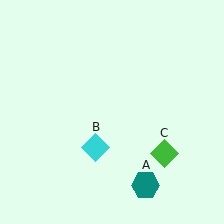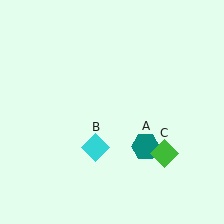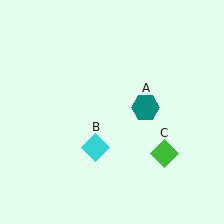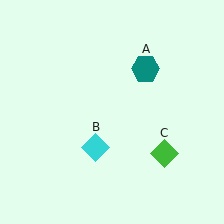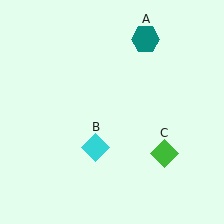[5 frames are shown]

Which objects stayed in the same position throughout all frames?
Cyan diamond (object B) and green diamond (object C) remained stationary.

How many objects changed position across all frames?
1 object changed position: teal hexagon (object A).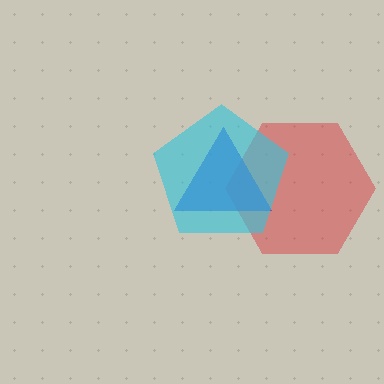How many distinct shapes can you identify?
There are 3 distinct shapes: a red hexagon, a blue triangle, a cyan pentagon.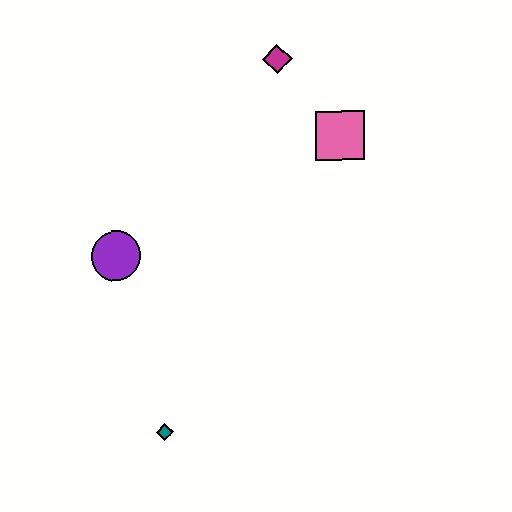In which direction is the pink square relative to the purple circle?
The pink square is to the right of the purple circle.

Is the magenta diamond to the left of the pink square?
Yes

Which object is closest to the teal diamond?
The purple circle is closest to the teal diamond.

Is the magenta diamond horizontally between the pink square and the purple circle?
Yes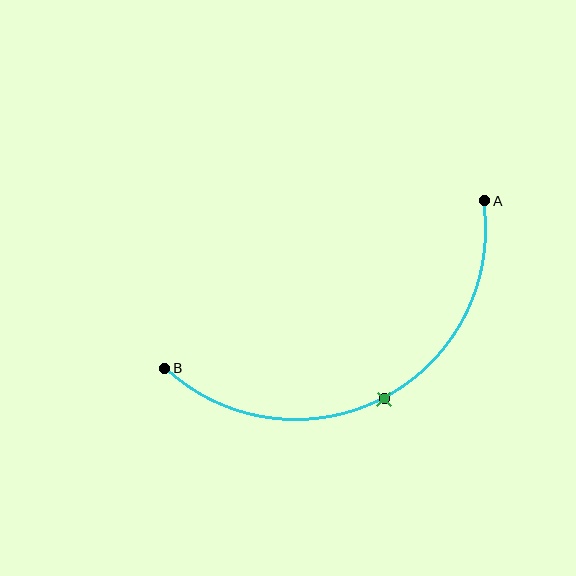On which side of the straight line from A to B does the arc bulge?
The arc bulges below the straight line connecting A and B.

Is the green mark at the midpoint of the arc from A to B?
Yes. The green mark lies on the arc at equal arc-length from both A and B — it is the arc midpoint.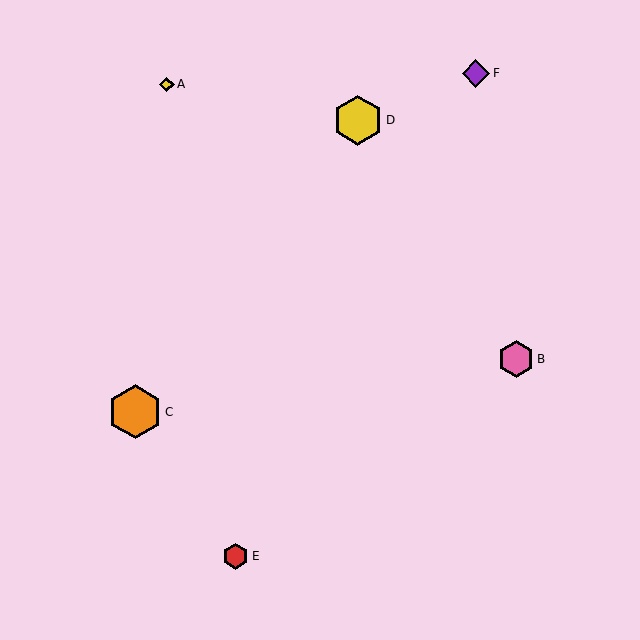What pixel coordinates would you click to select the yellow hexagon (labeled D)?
Click at (358, 120) to select the yellow hexagon D.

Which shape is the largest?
The orange hexagon (labeled C) is the largest.